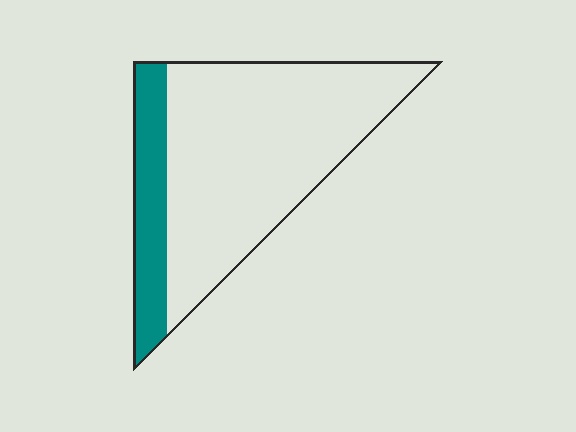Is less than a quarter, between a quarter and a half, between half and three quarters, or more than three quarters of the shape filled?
Less than a quarter.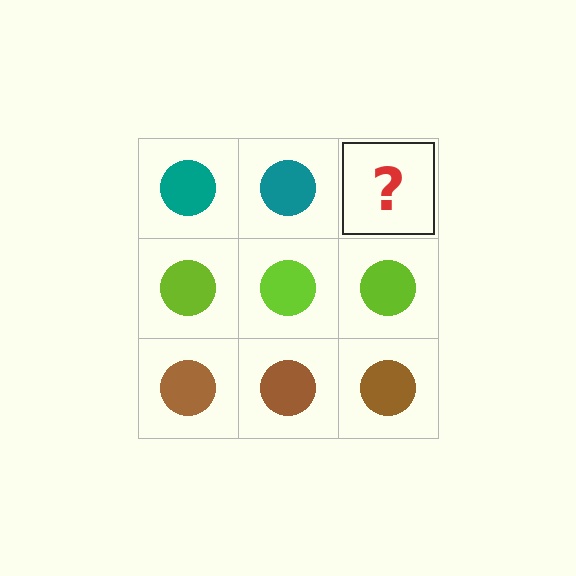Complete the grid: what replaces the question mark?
The question mark should be replaced with a teal circle.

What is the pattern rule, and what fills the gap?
The rule is that each row has a consistent color. The gap should be filled with a teal circle.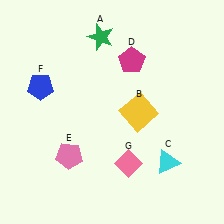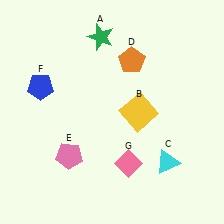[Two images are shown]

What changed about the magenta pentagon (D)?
In Image 1, D is magenta. In Image 2, it changed to orange.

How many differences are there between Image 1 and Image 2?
There is 1 difference between the two images.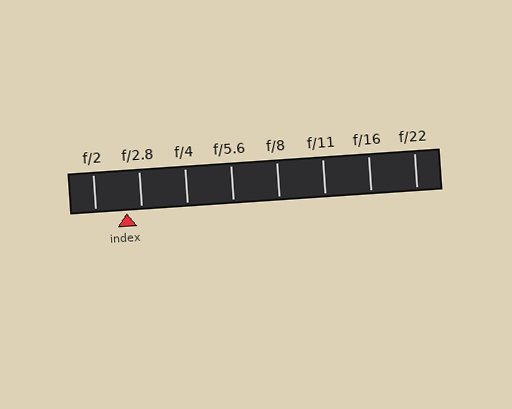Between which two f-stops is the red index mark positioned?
The index mark is between f/2 and f/2.8.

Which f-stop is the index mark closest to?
The index mark is closest to f/2.8.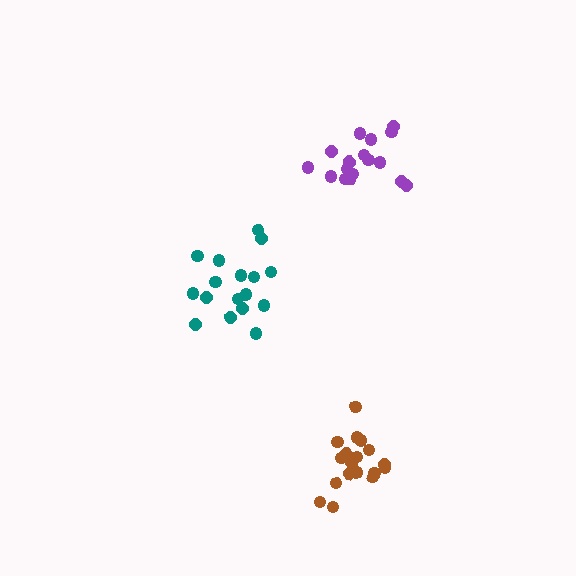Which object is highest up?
The purple cluster is topmost.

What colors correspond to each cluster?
The clusters are colored: teal, brown, purple.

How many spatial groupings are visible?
There are 3 spatial groupings.